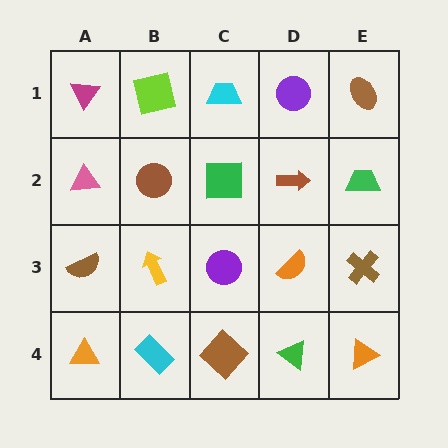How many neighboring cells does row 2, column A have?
3.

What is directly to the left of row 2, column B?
A pink triangle.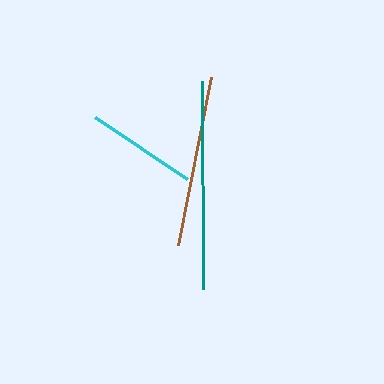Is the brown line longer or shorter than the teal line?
The teal line is longer than the brown line.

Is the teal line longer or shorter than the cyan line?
The teal line is longer than the cyan line.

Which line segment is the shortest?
The cyan line is the shortest at approximately 111 pixels.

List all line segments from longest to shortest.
From longest to shortest: teal, brown, cyan.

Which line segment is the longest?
The teal line is the longest at approximately 208 pixels.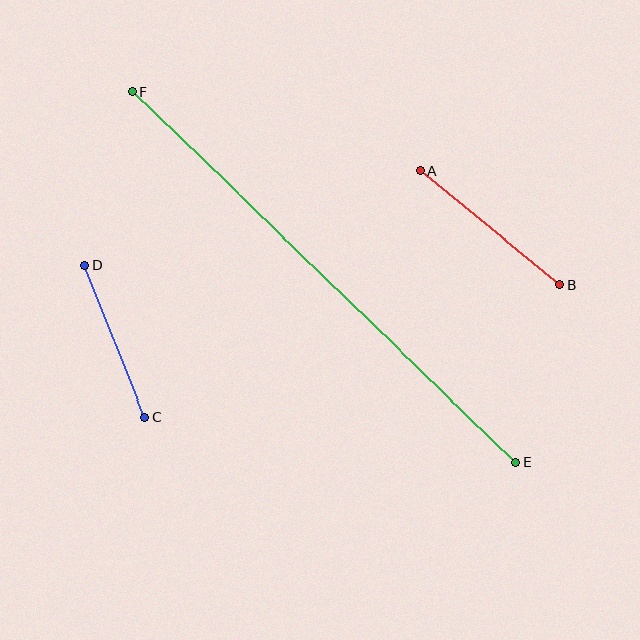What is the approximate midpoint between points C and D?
The midpoint is at approximately (115, 341) pixels.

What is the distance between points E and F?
The distance is approximately 533 pixels.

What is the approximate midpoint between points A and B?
The midpoint is at approximately (490, 228) pixels.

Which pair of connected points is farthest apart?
Points E and F are farthest apart.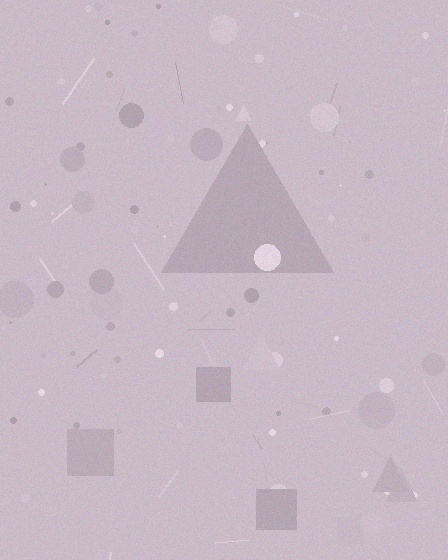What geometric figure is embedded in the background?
A triangle is embedded in the background.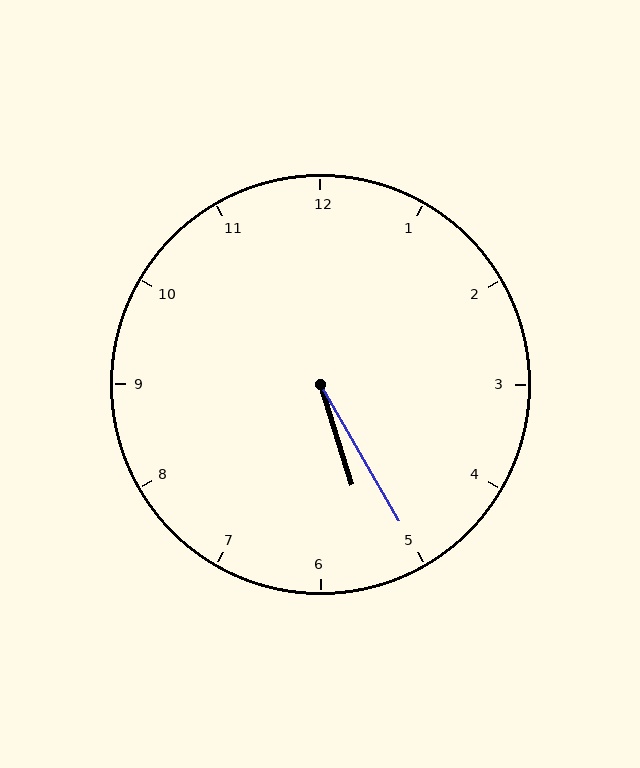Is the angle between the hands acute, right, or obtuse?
It is acute.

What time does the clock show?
5:25.